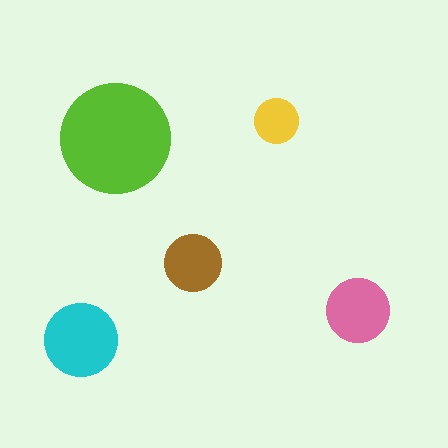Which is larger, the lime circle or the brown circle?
The lime one.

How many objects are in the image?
There are 5 objects in the image.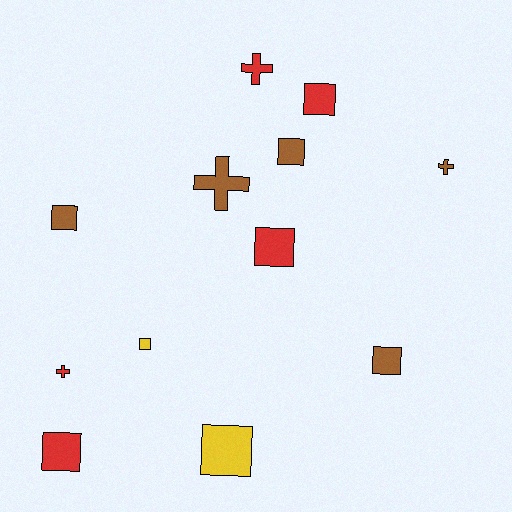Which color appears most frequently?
Red, with 5 objects.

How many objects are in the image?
There are 12 objects.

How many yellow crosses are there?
There are no yellow crosses.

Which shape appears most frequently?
Square, with 8 objects.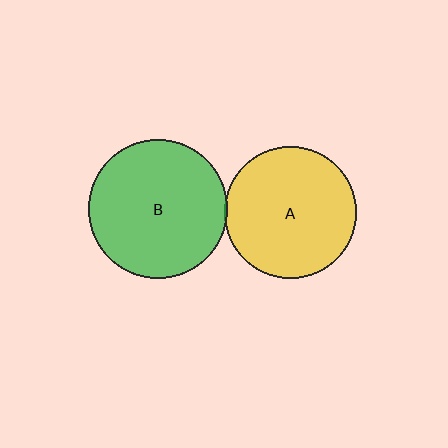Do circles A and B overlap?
Yes.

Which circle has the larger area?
Circle B (green).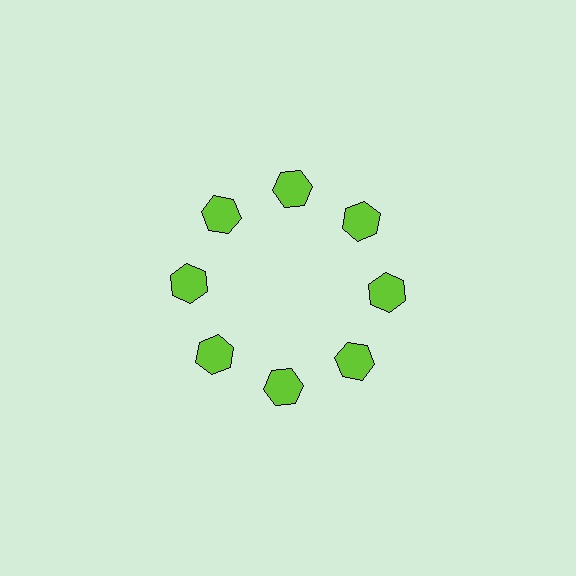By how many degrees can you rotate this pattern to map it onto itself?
The pattern maps onto itself every 45 degrees of rotation.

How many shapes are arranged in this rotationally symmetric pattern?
There are 8 shapes, arranged in 8 groups of 1.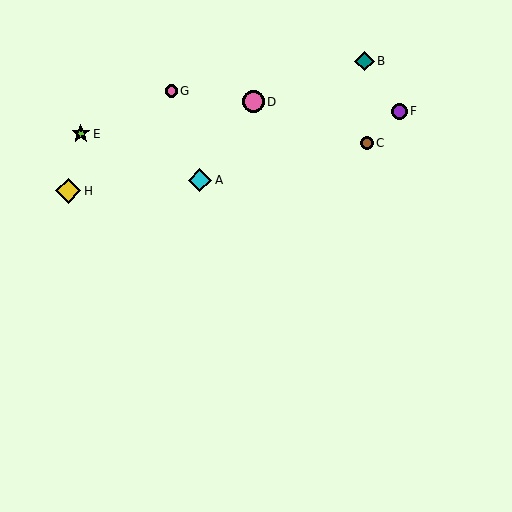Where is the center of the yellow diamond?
The center of the yellow diamond is at (68, 191).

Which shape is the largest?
The yellow diamond (labeled H) is the largest.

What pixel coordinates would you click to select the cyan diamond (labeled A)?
Click at (200, 180) to select the cyan diamond A.